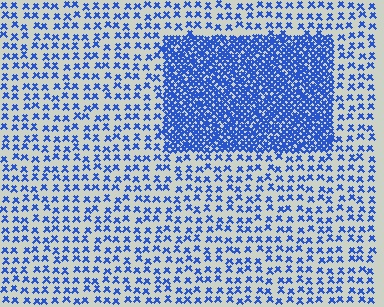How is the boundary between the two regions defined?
The boundary is defined by a change in element density (approximately 3.0x ratio). All elements are the same color, size, and shape.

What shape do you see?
I see a rectangle.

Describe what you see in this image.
The image contains small blue elements arranged at two different densities. A rectangle-shaped region is visible where the elements are more densely packed than the surrounding area.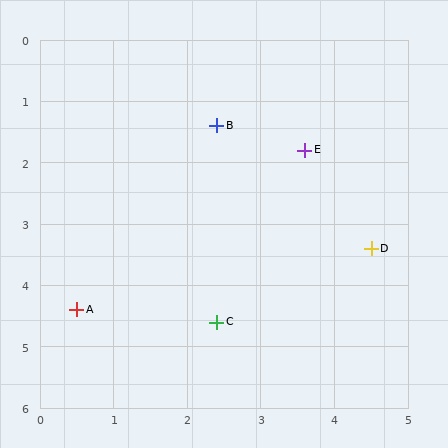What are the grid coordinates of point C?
Point C is at approximately (2.4, 4.6).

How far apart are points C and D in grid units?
Points C and D are about 2.4 grid units apart.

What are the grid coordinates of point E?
Point E is at approximately (3.6, 1.8).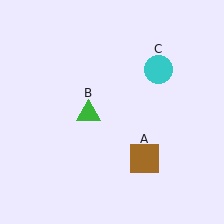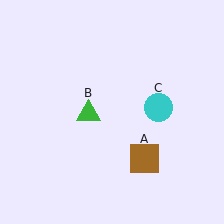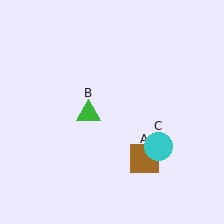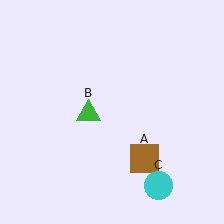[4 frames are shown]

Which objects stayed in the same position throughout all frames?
Brown square (object A) and green triangle (object B) remained stationary.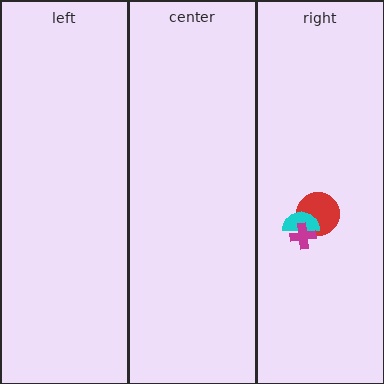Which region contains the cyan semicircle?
The right region.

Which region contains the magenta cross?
The right region.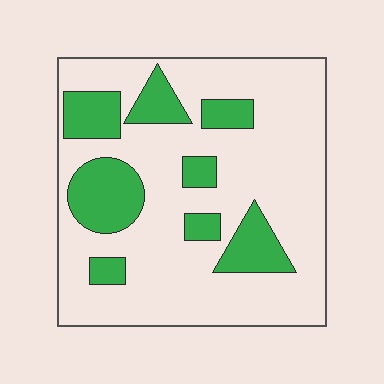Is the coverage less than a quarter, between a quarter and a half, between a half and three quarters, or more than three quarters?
Less than a quarter.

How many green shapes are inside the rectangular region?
8.